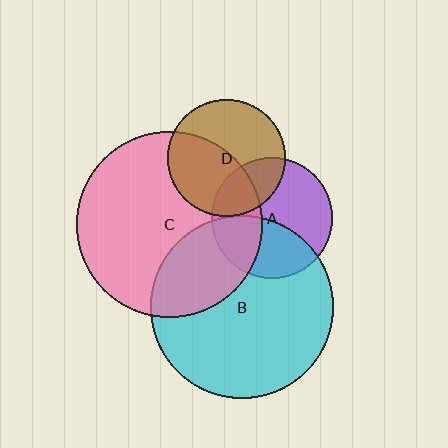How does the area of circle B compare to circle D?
Approximately 2.4 times.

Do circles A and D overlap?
Yes.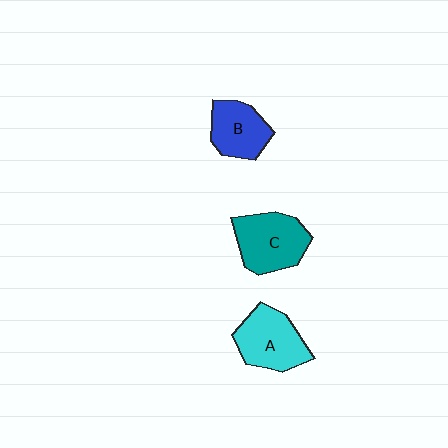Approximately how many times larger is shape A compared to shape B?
Approximately 1.2 times.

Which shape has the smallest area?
Shape B (blue).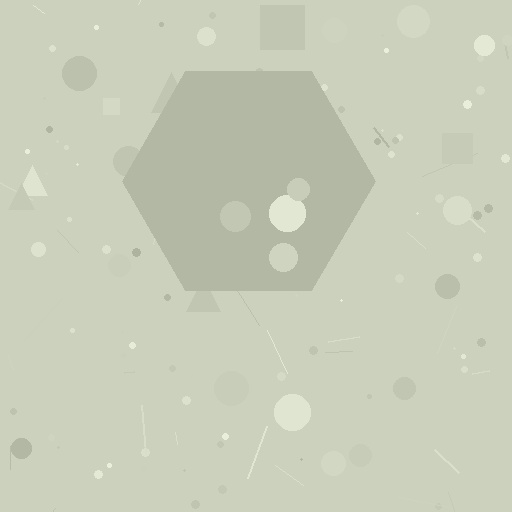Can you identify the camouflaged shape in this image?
The camouflaged shape is a hexagon.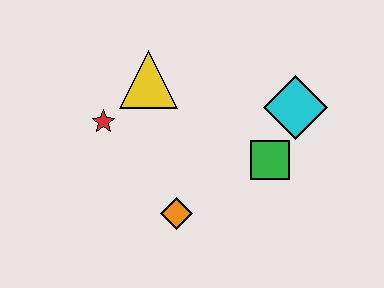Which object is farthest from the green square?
The red star is farthest from the green square.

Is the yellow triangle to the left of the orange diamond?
Yes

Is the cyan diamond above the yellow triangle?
No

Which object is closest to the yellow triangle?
The red star is closest to the yellow triangle.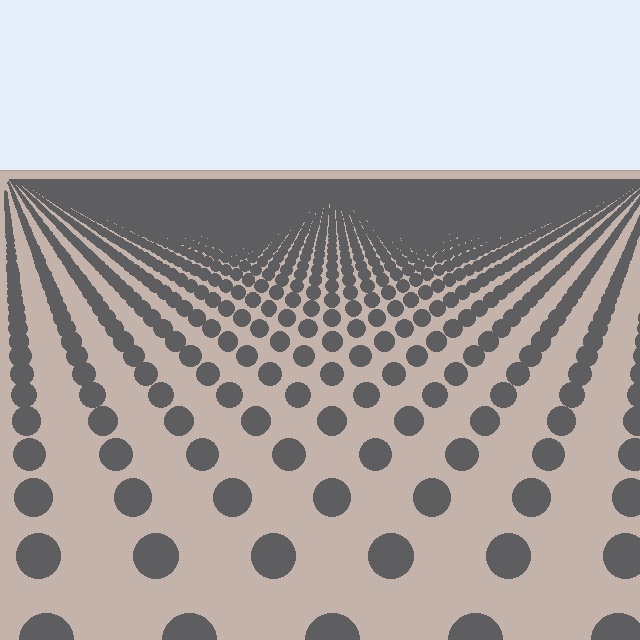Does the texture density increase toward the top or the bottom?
Density increases toward the top.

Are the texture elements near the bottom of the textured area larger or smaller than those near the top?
Larger. Near the bottom, elements are closer to the viewer and appear at a bigger on-screen size.